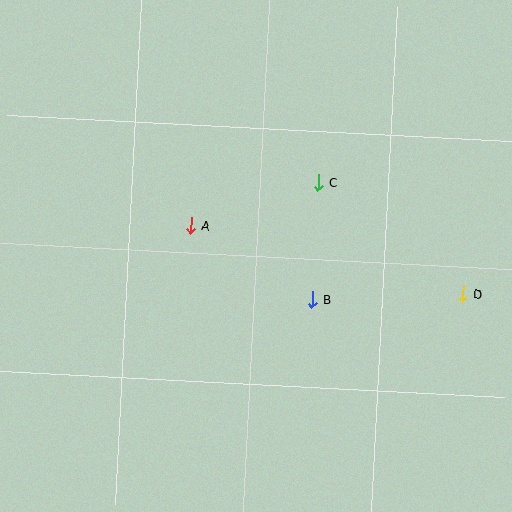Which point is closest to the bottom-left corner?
Point A is closest to the bottom-left corner.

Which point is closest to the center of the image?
Point B at (313, 299) is closest to the center.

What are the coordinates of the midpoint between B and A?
The midpoint between B and A is at (252, 263).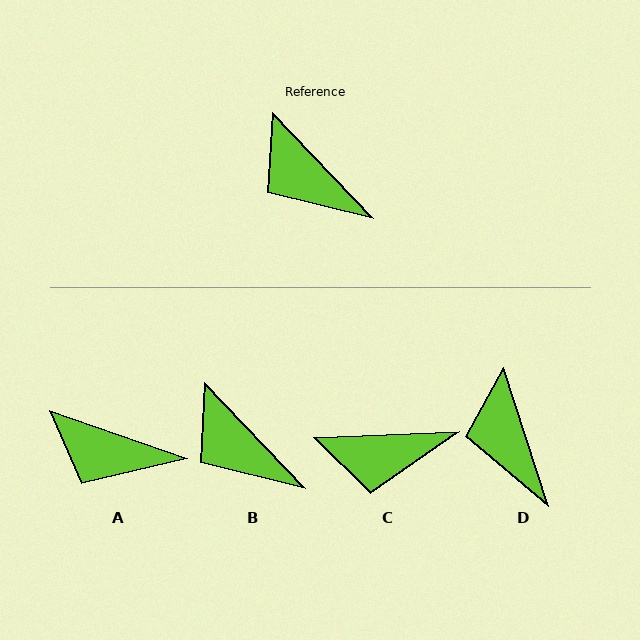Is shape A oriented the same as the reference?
No, it is off by about 27 degrees.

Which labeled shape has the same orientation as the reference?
B.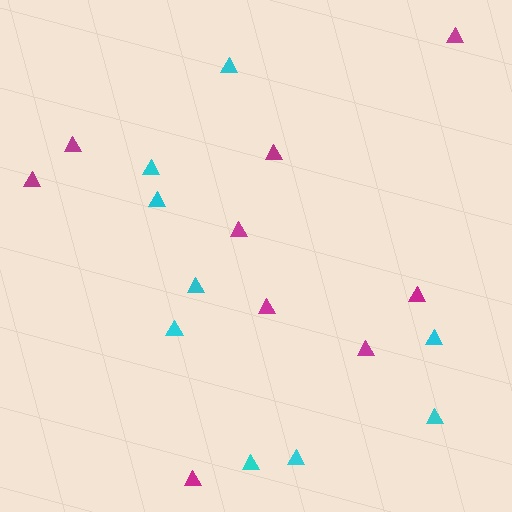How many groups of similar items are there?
There are 2 groups: one group of cyan triangles (9) and one group of magenta triangles (9).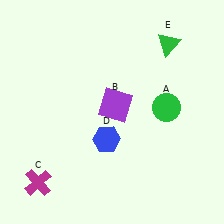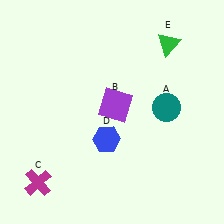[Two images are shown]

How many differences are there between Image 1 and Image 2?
There is 1 difference between the two images.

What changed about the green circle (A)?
In Image 1, A is green. In Image 2, it changed to teal.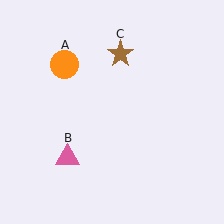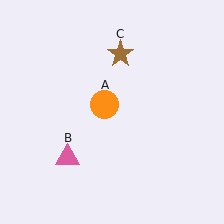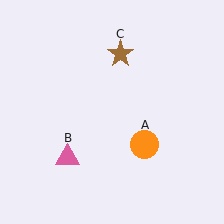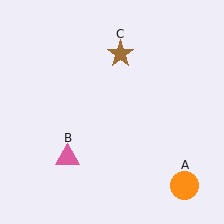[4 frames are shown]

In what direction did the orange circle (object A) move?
The orange circle (object A) moved down and to the right.